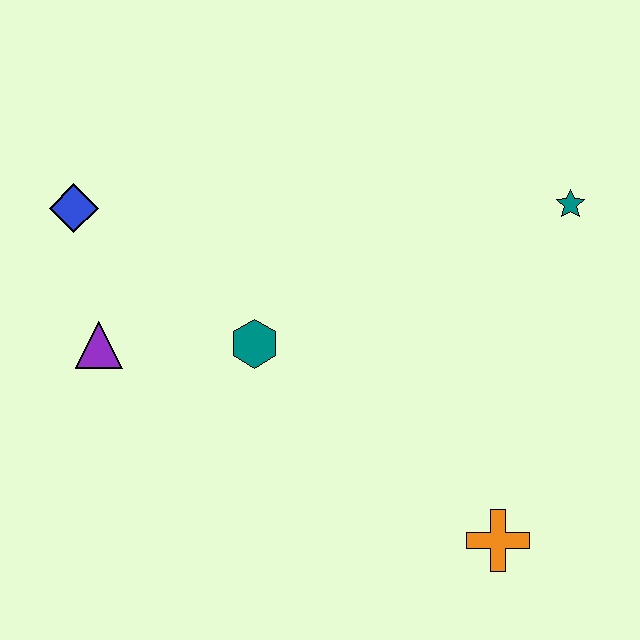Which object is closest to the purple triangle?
The blue diamond is closest to the purple triangle.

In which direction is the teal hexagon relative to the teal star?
The teal hexagon is to the left of the teal star.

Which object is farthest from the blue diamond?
The orange cross is farthest from the blue diamond.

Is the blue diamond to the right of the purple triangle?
No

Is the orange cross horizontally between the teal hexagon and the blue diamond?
No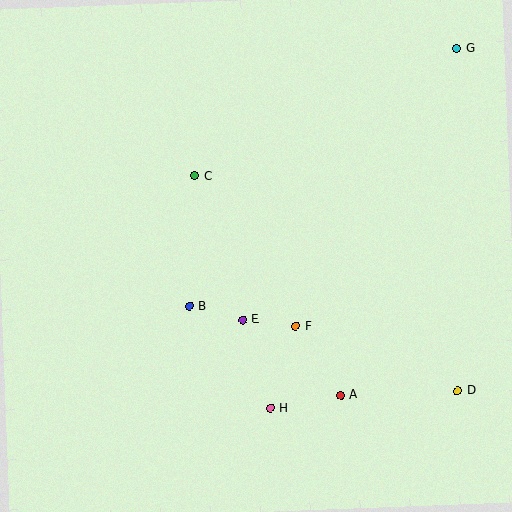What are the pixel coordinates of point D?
Point D is at (458, 391).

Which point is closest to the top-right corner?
Point G is closest to the top-right corner.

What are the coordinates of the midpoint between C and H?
The midpoint between C and H is at (233, 292).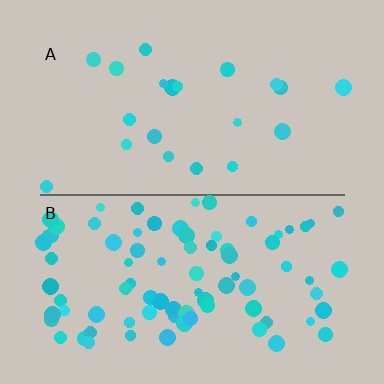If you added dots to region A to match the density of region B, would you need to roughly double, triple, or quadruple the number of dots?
Approximately quadruple.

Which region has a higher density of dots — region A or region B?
B (the bottom).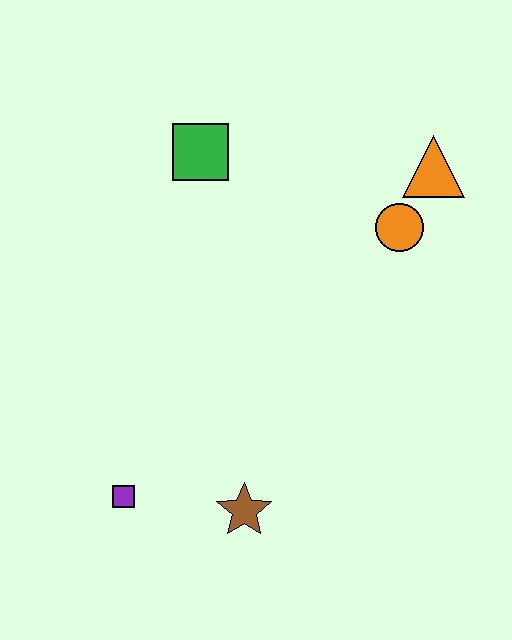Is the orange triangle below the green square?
Yes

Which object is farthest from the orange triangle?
The purple square is farthest from the orange triangle.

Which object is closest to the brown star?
The purple square is closest to the brown star.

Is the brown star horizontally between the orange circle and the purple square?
Yes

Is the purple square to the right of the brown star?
No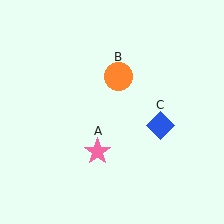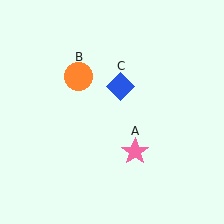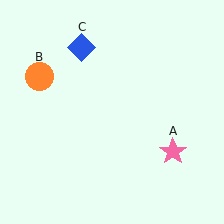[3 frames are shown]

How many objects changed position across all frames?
3 objects changed position: pink star (object A), orange circle (object B), blue diamond (object C).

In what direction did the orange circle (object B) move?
The orange circle (object B) moved left.